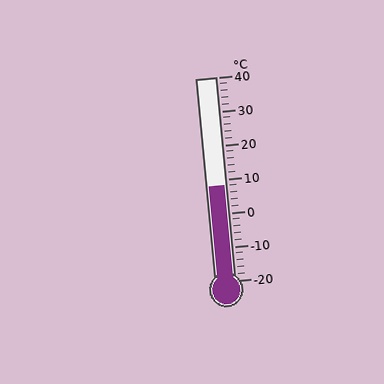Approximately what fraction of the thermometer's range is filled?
The thermometer is filled to approximately 45% of its range.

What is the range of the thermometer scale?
The thermometer scale ranges from -20°C to 40°C.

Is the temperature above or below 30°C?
The temperature is below 30°C.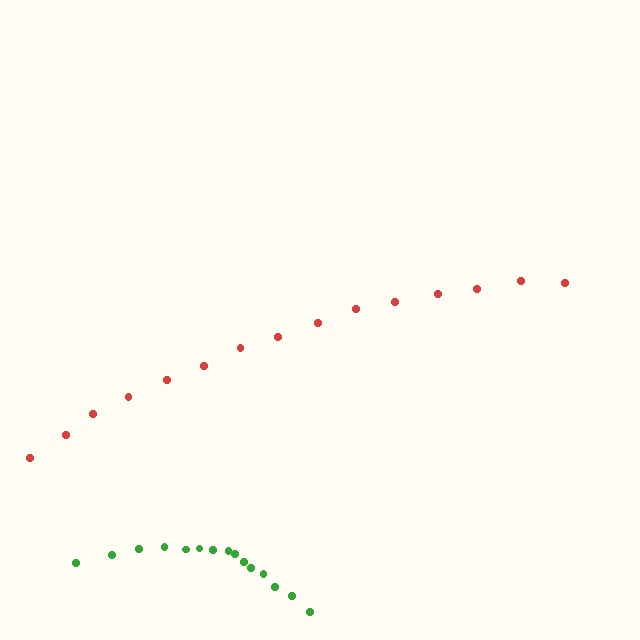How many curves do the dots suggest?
There are 2 distinct paths.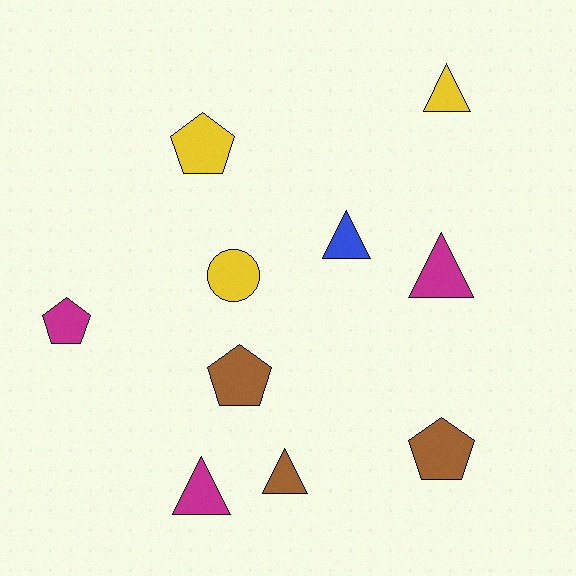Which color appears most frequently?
Brown, with 3 objects.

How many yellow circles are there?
There is 1 yellow circle.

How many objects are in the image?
There are 10 objects.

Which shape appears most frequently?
Triangle, with 5 objects.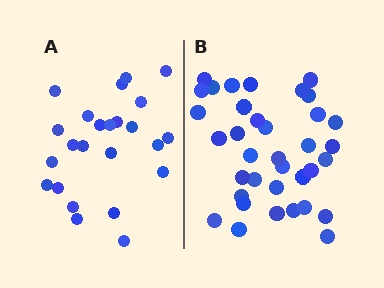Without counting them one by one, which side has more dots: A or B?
Region B (the right region) has more dots.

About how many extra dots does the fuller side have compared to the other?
Region B has roughly 12 or so more dots than region A.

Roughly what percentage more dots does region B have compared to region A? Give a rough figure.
About 50% more.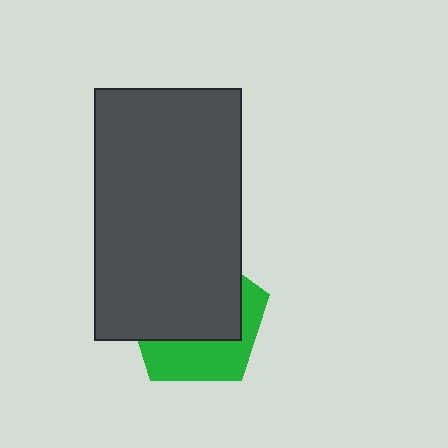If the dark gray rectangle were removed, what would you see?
You would see the complete green pentagon.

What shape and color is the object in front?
The object in front is a dark gray rectangle.